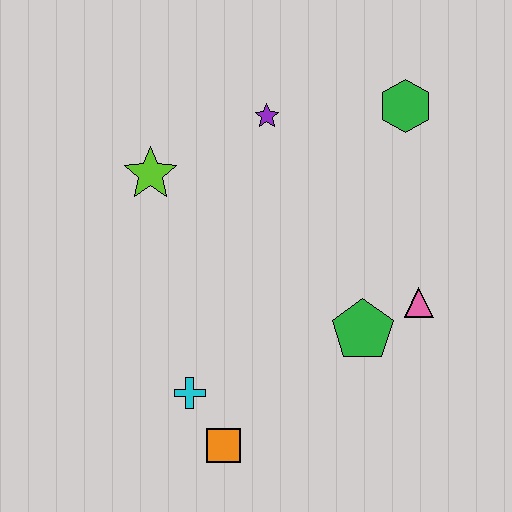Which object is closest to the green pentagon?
The pink triangle is closest to the green pentagon.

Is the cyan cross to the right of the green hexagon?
No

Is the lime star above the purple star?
No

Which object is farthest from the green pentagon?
The lime star is farthest from the green pentagon.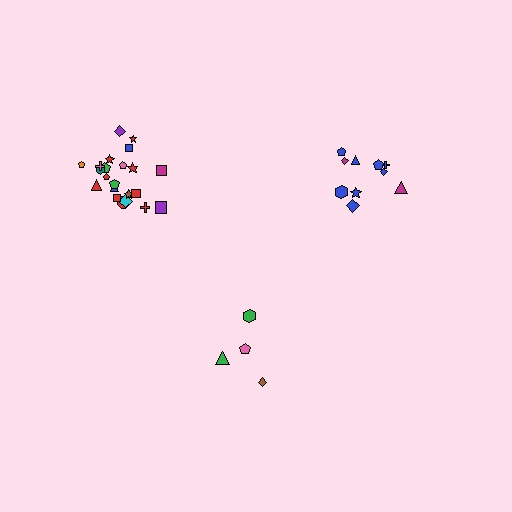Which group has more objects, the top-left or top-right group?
The top-left group.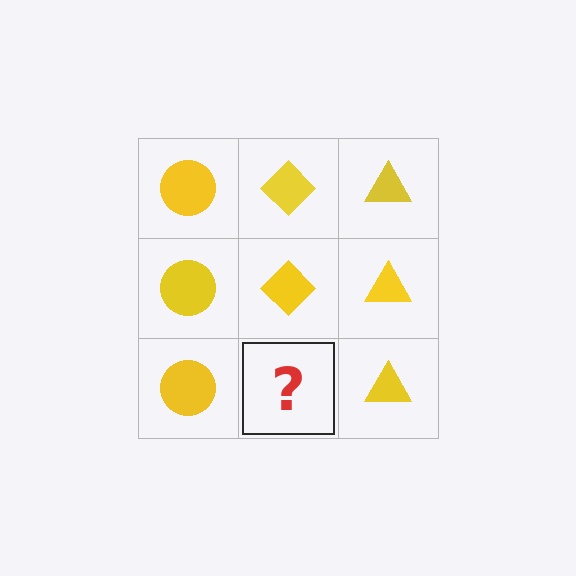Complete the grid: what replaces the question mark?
The question mark should be replaced with a yellow diamond.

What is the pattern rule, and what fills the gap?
The rule is that each column has a consistent shape. The gap should be filled with a yellow diamond.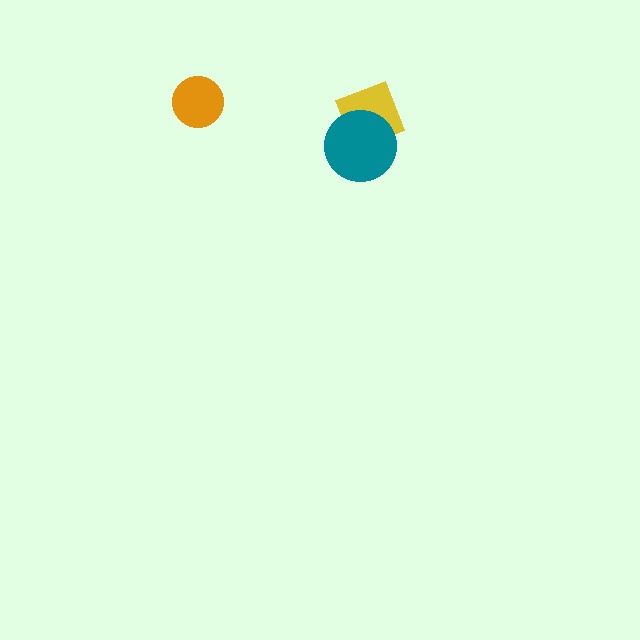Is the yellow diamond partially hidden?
Yes, it is partially covered by another shape.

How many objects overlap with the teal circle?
1 object overlaps with the teal circle.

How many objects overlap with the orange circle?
0 objects overlap with the orange circle.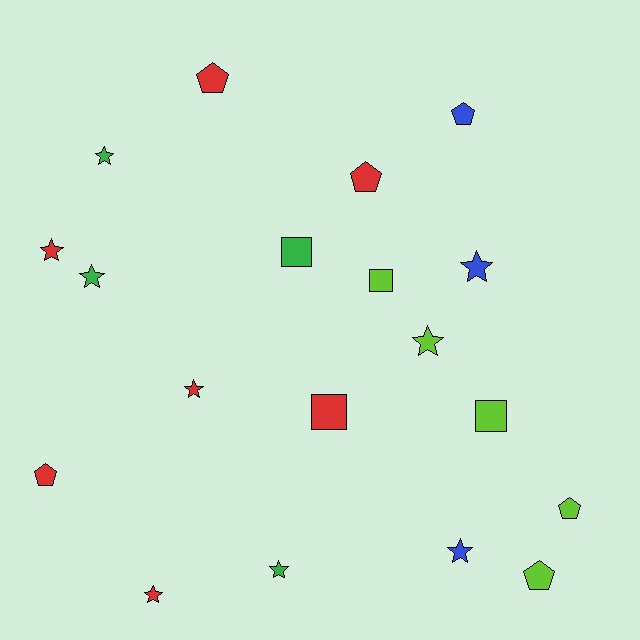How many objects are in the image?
There are 19 objects.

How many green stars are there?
There are 3 green stars.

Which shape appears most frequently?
Star, with 9 objects.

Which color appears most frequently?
Red, with 7 objects.